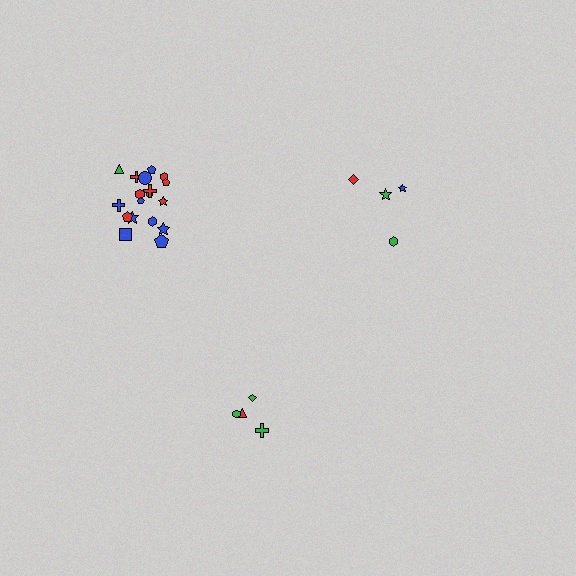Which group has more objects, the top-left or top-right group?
The top-left group.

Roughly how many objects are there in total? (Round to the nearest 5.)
Roughly 25 objects in total.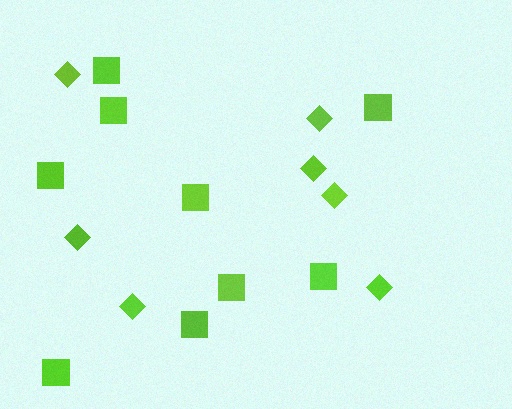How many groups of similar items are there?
There are 2 groups: one group of squares (9) and one group of diamonds (7).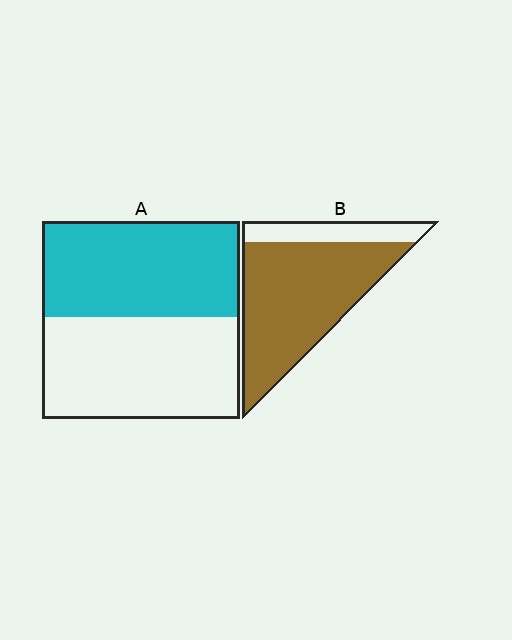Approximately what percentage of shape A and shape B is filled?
A is approximately 50% and B is approximately 80%.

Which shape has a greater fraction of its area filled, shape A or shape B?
Shape B.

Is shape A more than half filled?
Roughly half.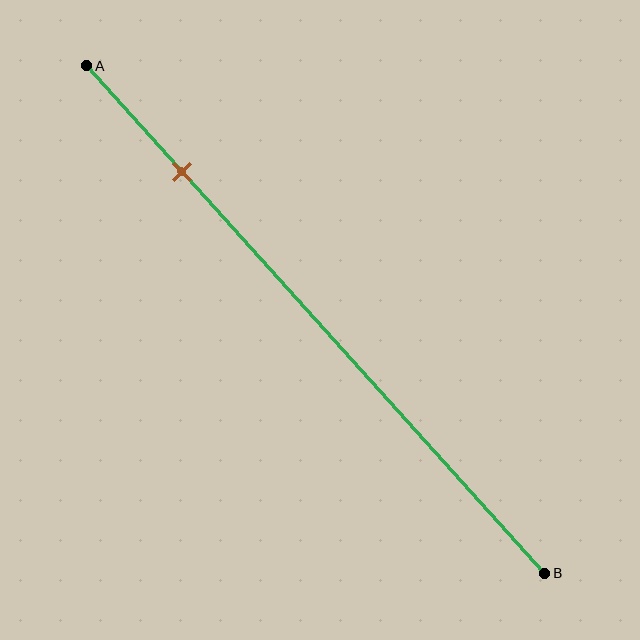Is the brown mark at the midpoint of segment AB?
No, the mark is at about 20% from A, not at the 50% midpoint.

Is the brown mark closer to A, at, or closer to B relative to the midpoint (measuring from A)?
The brown mark is closer to point A than the midpoint of segment AB.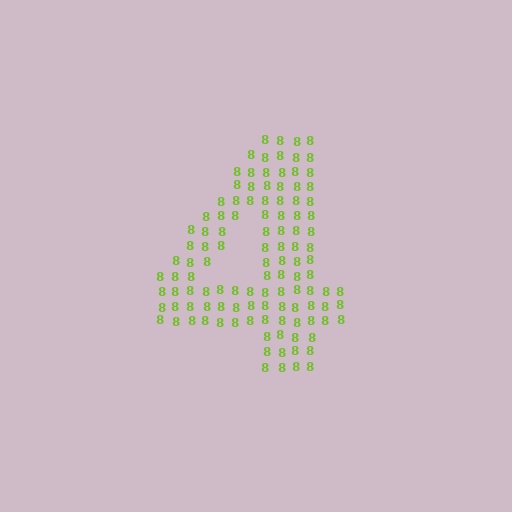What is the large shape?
The large shape is the digit 4.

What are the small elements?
The small elements are digit 8's.